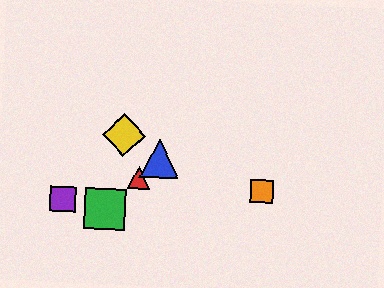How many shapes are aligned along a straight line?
3 shapes (the red triangle, the blue triangle, the green square) are aligned along a straight line.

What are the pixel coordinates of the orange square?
The orange square is at (262, 191).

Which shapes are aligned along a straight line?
The red triangle, the blue triangle, the green square are aligned along a straight line.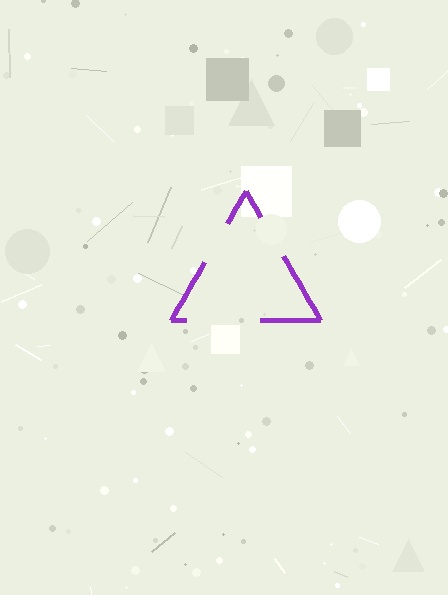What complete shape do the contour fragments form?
The contour fragments form a triangle.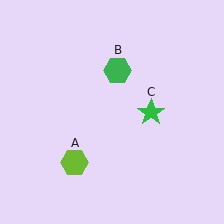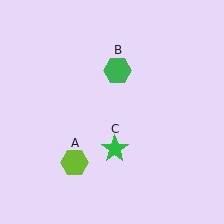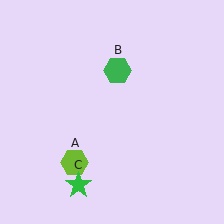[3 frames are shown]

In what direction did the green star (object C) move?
The green star (object C) moved down and to the left.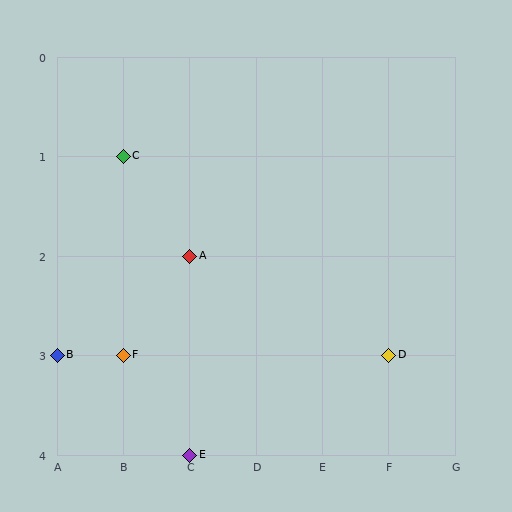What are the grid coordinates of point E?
Point E is at grid coordinates (C, 4).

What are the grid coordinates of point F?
Point F is at grid coordinates (B, 3).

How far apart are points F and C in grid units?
Points F and C are 2 rows apart.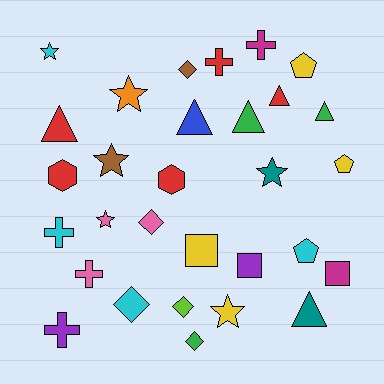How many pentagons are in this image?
There are 3 pentagons.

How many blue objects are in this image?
There is 1 blue object.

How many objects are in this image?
There are 30 objects.